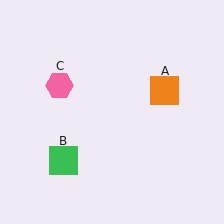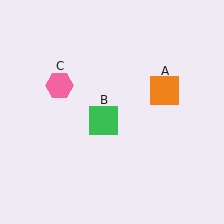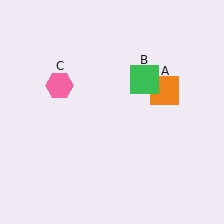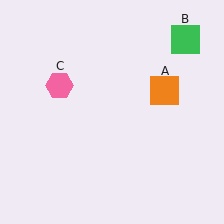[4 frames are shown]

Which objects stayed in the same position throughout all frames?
Orange square (object A) and pink hexagon (object C) remained stationary.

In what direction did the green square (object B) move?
The green square (object B) moved up and to the right.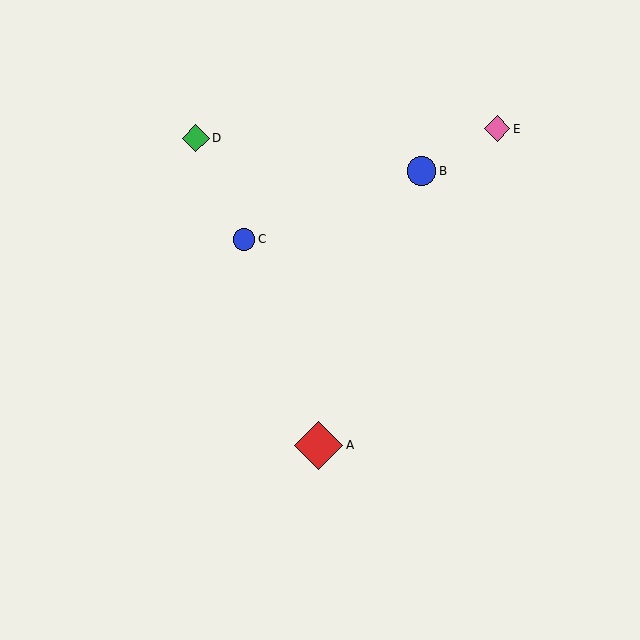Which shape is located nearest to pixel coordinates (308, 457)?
The red diamond (labeled A) at (319, 445) is nearest to that location.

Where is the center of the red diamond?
The center of the red diamond is at (319, 445).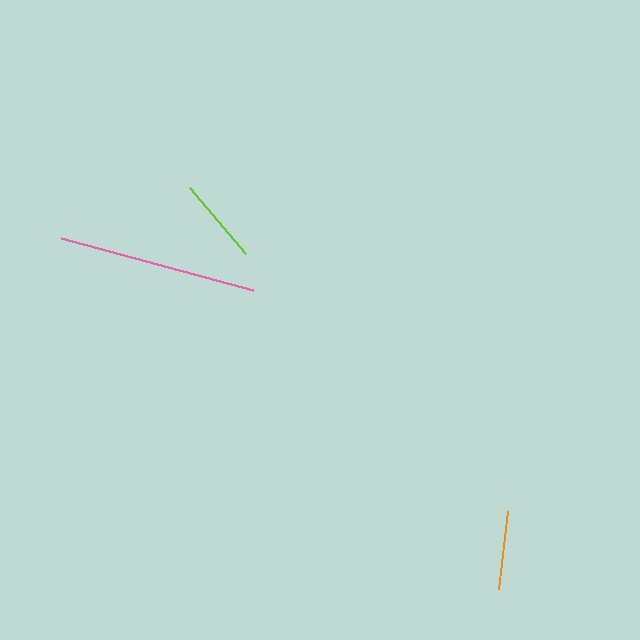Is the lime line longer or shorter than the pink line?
The pink line is longer than the lime line.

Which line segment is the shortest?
The orange line is the shortest at approximately 78 pixels.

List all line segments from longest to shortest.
From longest to shortest: pink, lime, orange.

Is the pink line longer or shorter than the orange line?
The pink line is longer than the orange line.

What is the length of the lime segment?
The lime segment is approximately 86 pixels long.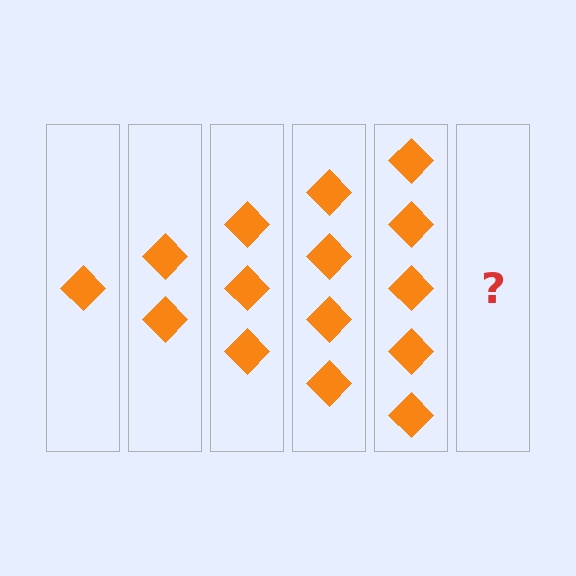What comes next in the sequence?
The next element should be 6 diamonds.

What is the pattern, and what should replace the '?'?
The pattern is that each step adds one more diamond. The '?' should be 6 diamonds.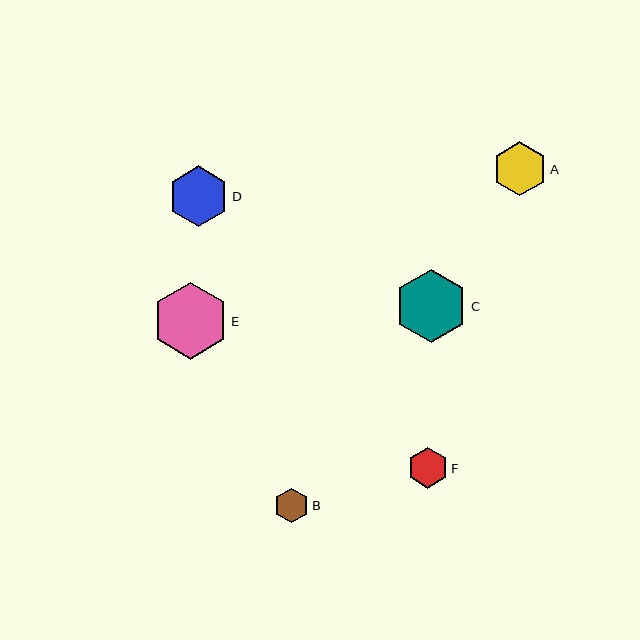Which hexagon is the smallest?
Hexagon B is the smallest with a size of approximately 34 pixels.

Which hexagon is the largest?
Hexagon E is the largest with a size of approximately 76 pixels.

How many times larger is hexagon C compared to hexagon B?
Hexagon C is approximately 2.1 times the size of hexagon B.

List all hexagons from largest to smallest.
From largest to smallest: E, C, D, A, F, B.